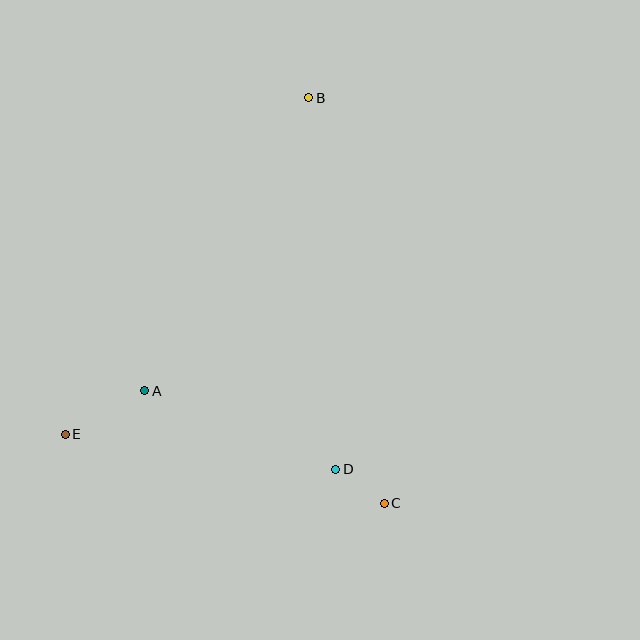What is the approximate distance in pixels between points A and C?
The distance between A and C is approximately 264 pixels.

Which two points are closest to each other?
Points C and D are closest to each other.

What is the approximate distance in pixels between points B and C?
The distance between B and C is approximately 413 pixels.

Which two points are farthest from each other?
Points B and E are farthest from each other.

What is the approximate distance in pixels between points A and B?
The distance between A and B is approximately 336 pixels.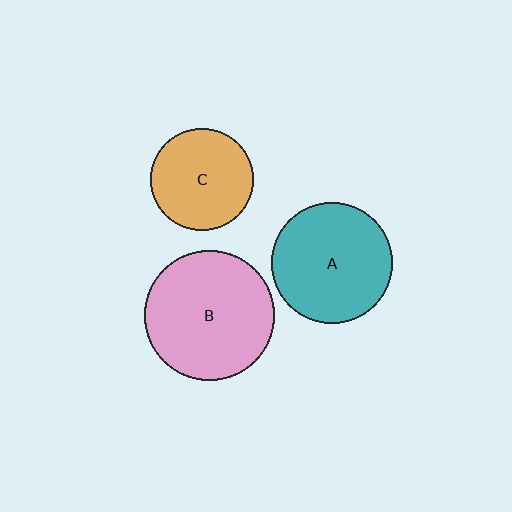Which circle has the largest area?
Circle B (pink).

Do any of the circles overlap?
No, none of the circles overlap.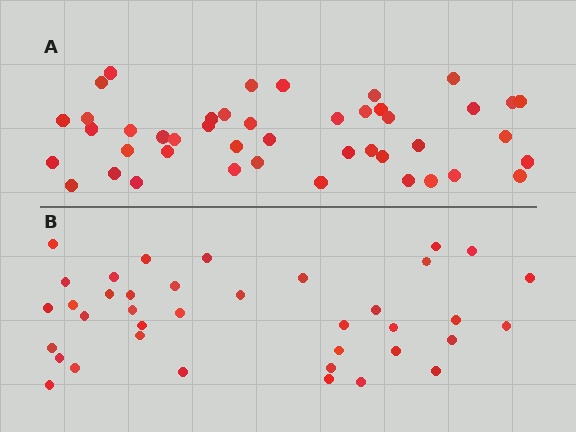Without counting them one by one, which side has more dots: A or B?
Region A (the top region) has more dots.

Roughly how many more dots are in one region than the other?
Region A has about 6 more dots than region B.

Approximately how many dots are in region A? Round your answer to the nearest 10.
About 40 dots. (The exact count is 44, which rounds to 40.)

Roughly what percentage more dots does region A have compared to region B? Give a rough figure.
About 15% more.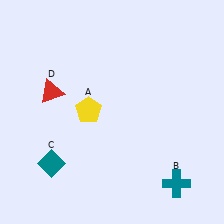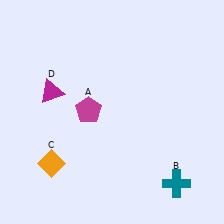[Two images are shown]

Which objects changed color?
A changed from yellow to magenta. C changed from teal to orange. D changed from red to magenta.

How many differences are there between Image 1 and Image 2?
There are 3 differences between the two images.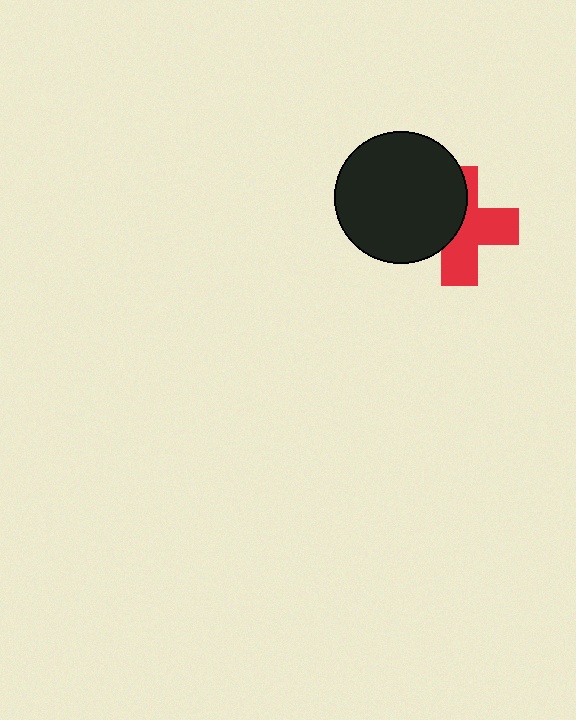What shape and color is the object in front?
The object in front is a black circle.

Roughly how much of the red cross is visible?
About half of it is visible (roughly 56%).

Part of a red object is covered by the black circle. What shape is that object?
It is a cross.